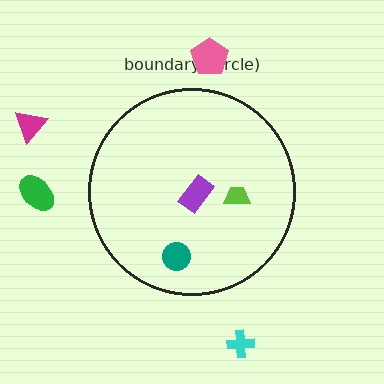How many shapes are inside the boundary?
3 inside, 4 outside.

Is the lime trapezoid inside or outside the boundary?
Inside.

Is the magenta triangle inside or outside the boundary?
Outside.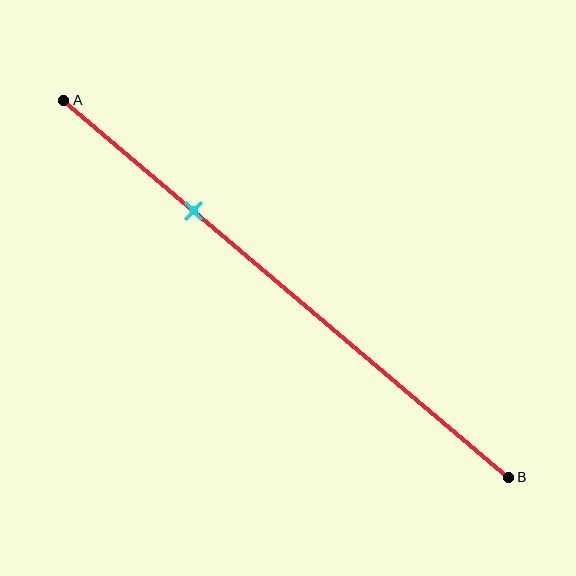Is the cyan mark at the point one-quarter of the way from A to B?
No, the mark is at about 30% from A, not at the 25% one-quarter point.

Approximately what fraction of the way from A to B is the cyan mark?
The cyan mark is approximately 30% of the way from A to B.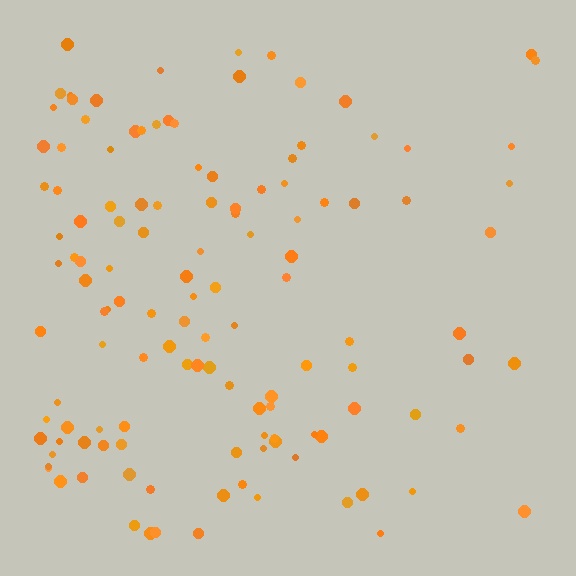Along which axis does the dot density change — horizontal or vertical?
Horizontal.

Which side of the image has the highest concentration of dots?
The left.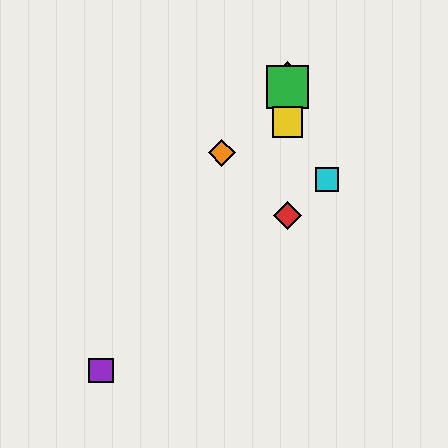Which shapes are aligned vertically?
The red diamond, the blue diamond, the green square, the yellow square are aligned vertically.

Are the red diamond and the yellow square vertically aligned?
Yes, both are at x≈288.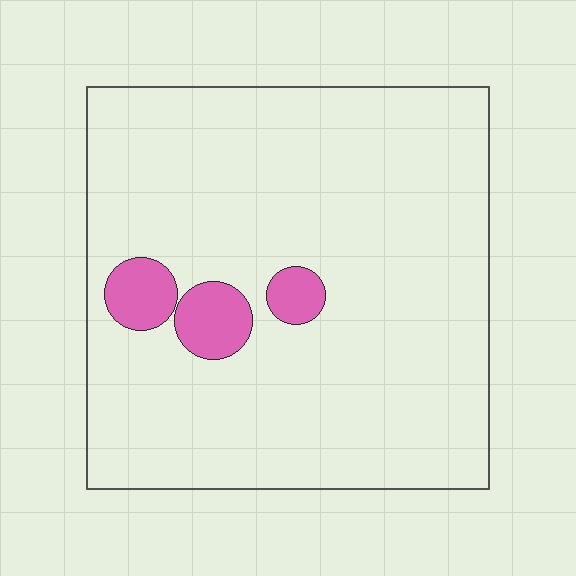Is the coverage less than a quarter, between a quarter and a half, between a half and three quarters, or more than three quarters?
Less than a quarter.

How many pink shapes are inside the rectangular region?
3.